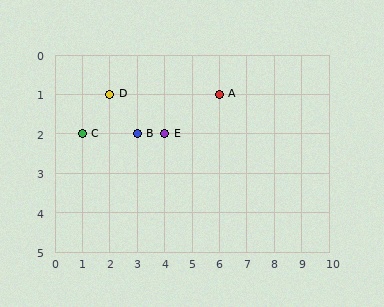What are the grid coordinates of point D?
Point D is at grid coordinates (2, 1).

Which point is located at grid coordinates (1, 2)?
Point C is at (1, 2).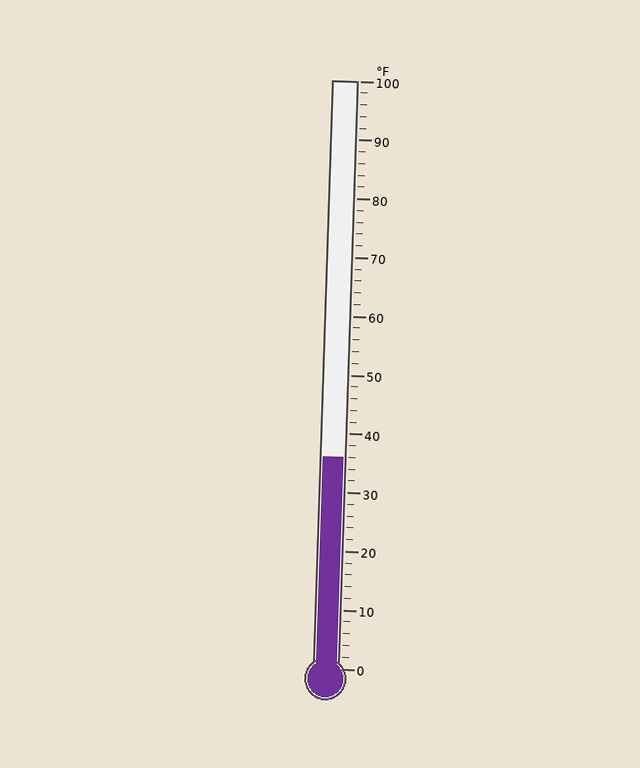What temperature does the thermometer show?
The thermometer shows approximately 36°F.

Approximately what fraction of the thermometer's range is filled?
The thermometer is filled to approximately 35% of its range.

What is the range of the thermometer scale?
The thermometer scale ranges from 0°F to 100°F.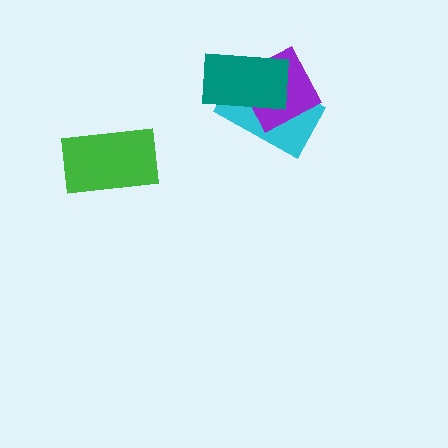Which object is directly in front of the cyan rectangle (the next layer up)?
The purple diamond is directly in front of the cyan rectangle.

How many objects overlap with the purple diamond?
2 objects overlap with the purple diamond.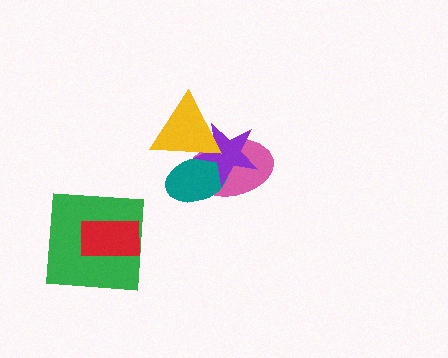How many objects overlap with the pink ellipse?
3 objects overlap with the pink ellipse.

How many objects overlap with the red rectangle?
1 object overlaps with the red rectangle.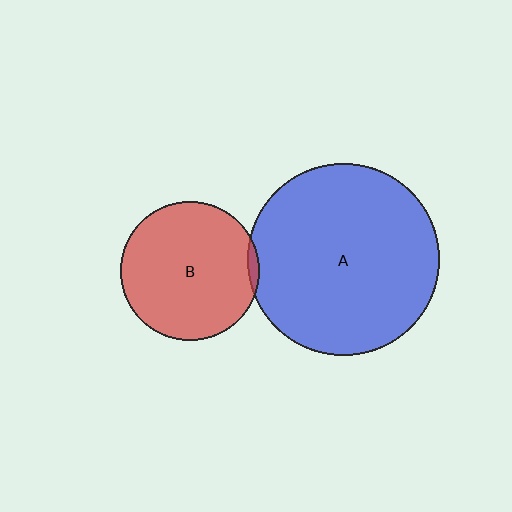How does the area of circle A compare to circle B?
Approximately 1.9 times.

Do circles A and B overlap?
Yes.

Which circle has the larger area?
Circle A (blue).